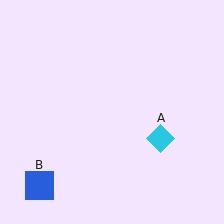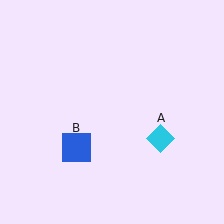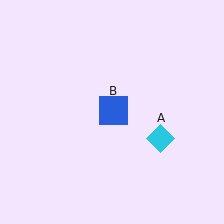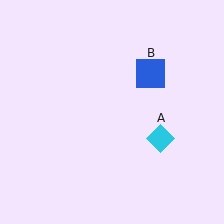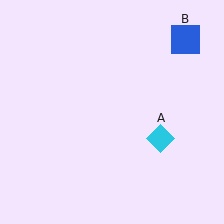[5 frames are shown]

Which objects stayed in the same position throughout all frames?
Cyan diamond (object A) remained stationary.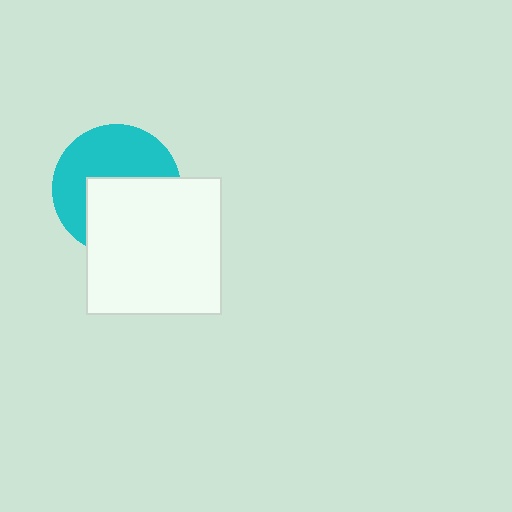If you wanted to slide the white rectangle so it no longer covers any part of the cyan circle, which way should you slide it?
Slide it down — that is the most direct way to separate the two shapes.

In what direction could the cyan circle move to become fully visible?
The cyan circle could move up. That would shift it out from behind the white rectangle entirely.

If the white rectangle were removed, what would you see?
You would see the complete cyan circle.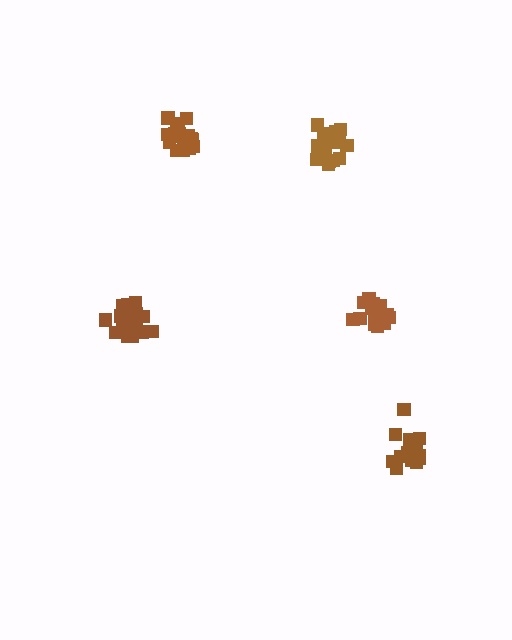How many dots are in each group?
Group 1: 18 dots, Group 2: 15 dots, Group 3: 17 dots, Group 4: 16 dots, Group 5: 19 dots (85 total).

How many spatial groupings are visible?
There are 5 spatial groupings.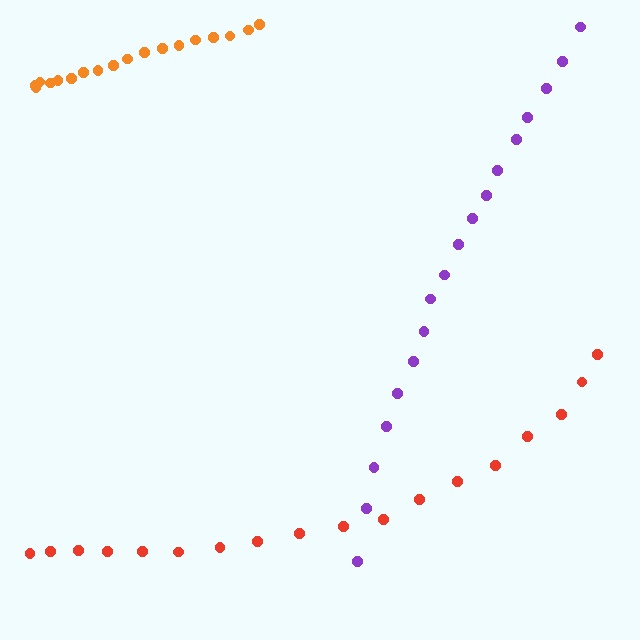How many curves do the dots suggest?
There are 3 distinct paths.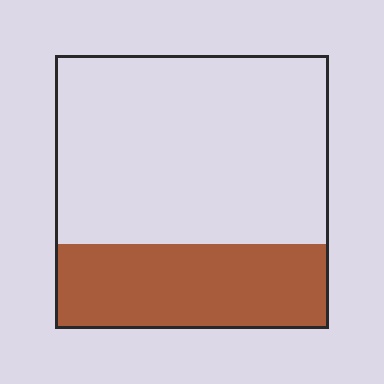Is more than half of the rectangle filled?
No.